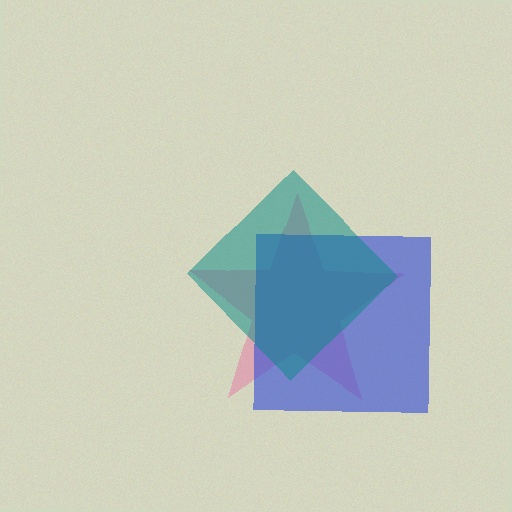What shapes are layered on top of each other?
The layered shapes are: a pink star, a blue square, a teal diamond.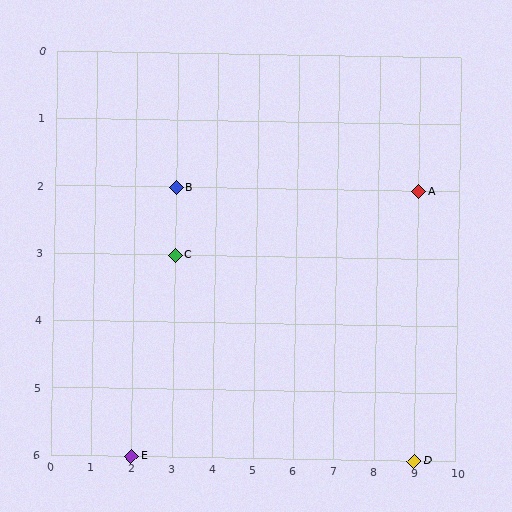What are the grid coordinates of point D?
Point D is at grid coordinates (9, 6).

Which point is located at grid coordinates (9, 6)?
Point D is at (9, 6).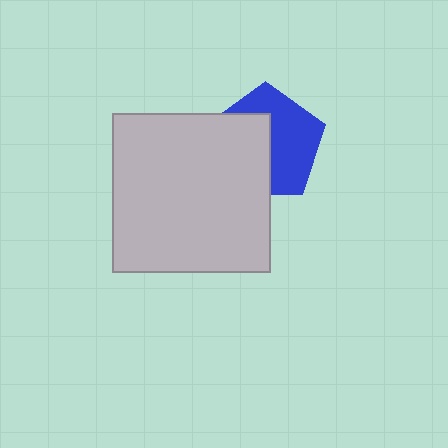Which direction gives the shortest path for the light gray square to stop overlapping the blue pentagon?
Moving left gives the shortest separation.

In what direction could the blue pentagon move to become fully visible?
The blue pentagon could move right. That would shift it out from behind the light gray square entirely.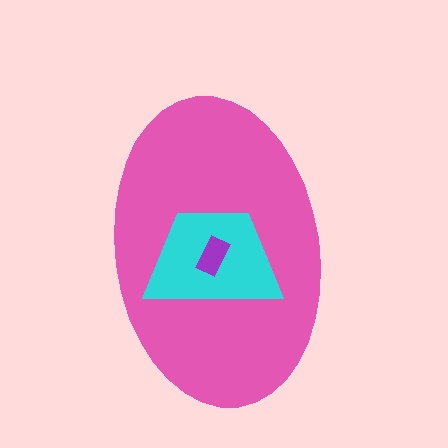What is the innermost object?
The purple rectangle.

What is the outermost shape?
The pink ellipse.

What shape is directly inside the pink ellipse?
The cyan trapezoid.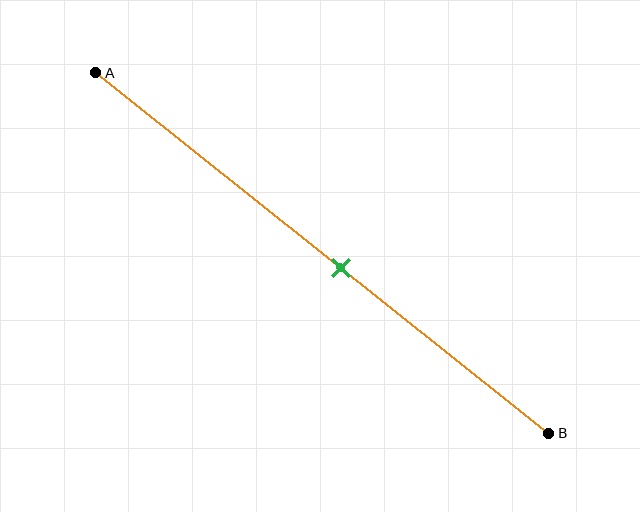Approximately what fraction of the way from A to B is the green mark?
The green mark is approximately 55% of the way from A to B.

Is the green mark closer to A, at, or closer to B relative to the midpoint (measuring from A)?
The green mark is closer to point B than the midpoint of segment AB.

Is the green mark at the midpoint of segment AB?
No, the mark is at about 55% from A, not at the 50% midpoint.